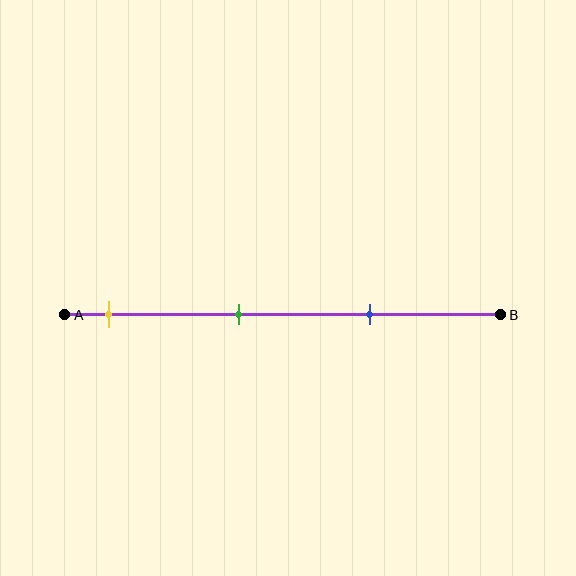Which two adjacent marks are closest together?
The green and blue marks are the closest adjacent pair.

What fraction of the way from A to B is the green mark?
The green mark is approximately 40% (0.4) of the way from A to B.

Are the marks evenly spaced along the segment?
Yes, the marks are approximately evenly spaced.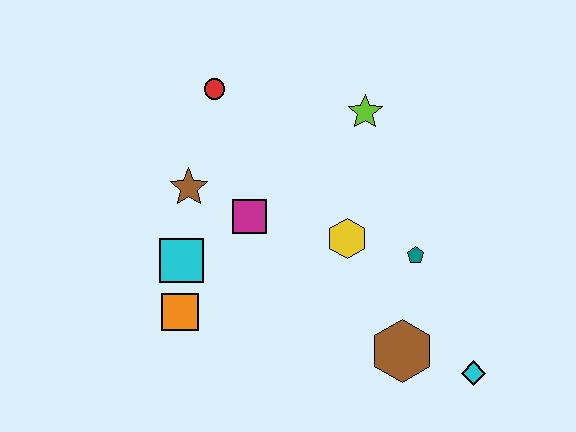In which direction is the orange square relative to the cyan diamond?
The orange square is to the left of the cyan diamond.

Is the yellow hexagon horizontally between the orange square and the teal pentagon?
Yes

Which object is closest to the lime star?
The yellow hexagon is closest to the lime star.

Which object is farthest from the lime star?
The cyan diamond is farthest from the lime star.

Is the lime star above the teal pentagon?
Yes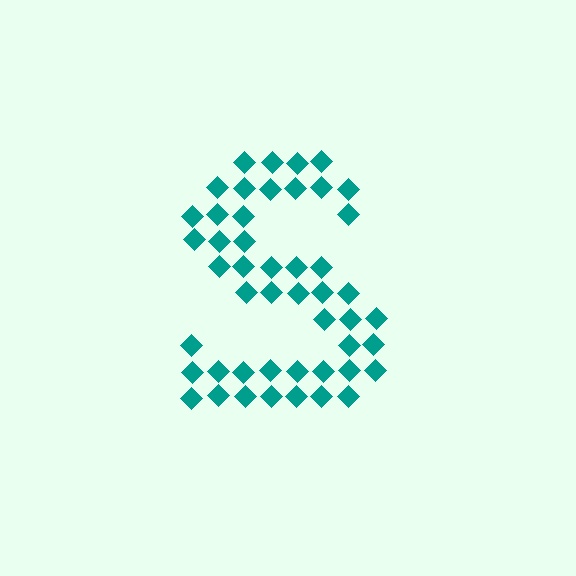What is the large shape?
The large shape is the letter S.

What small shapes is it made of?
It is made of small diamonds.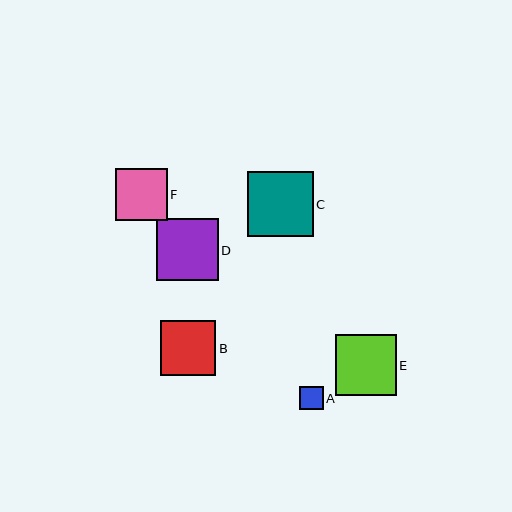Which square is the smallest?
Square A is the smallest with a size of approximately 24 pixels.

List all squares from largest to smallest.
From largest to smallest: C, D, E, B, F, A.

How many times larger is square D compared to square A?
Square D is approximately 2.6 times the size of square A.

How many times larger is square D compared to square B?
Square D is approximately 1.1 times the size of square B.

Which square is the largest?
Square C is the largest with a size of approximately 66 pixels.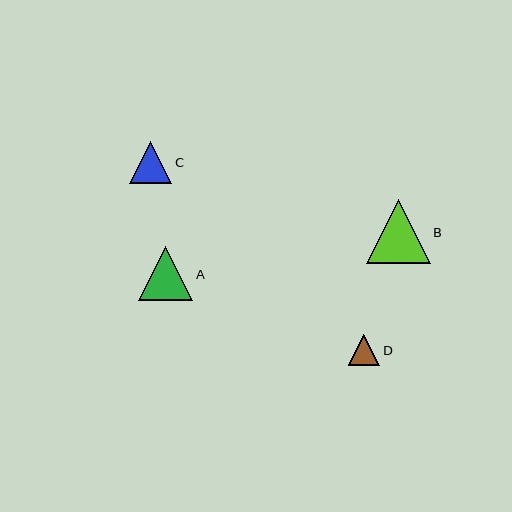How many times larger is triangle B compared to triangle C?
Triangle B is approximately 1.5 times the size of triangle C.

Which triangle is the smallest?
Triangle D is the smallest with a size of approximately 32 pixels.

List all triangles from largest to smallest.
From largest to smallest: B, A, C, D.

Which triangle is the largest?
Triangle B is the largest with a size of approximately 64 pixels.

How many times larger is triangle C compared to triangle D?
Triangle C is approximately 1.3 times the size of triangle D.